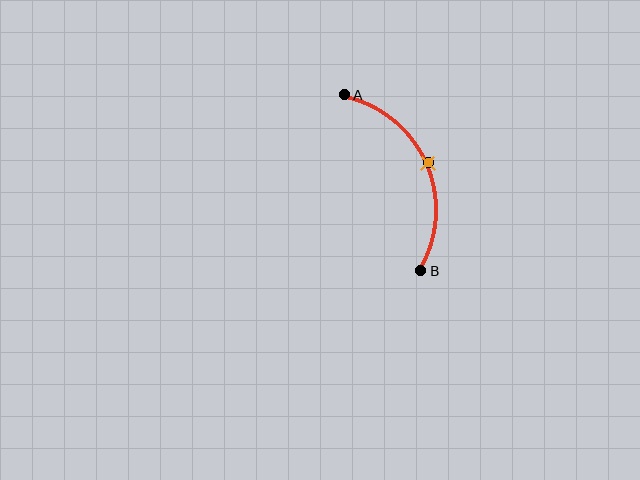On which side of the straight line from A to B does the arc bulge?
The arc bulges to the right of the straight line connecting A and B.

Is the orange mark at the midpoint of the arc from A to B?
Yes. The orange mark lies on the arc at equal arc-length from both A and B — it is the arc midpoint.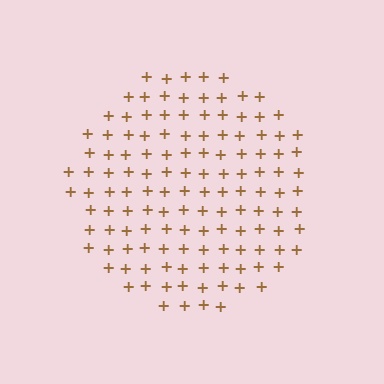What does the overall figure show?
The overall figure shows a circle.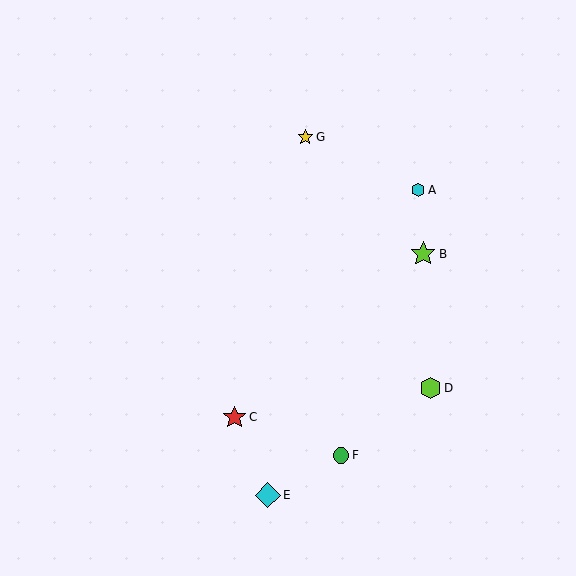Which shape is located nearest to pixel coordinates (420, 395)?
The lime hexagon (labeled D) at (430, 388) is nearest to that location.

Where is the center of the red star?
The center of the red star is at (235, 417).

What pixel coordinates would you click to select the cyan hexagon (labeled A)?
Click at (418, 190) to select the cyan hexagon A.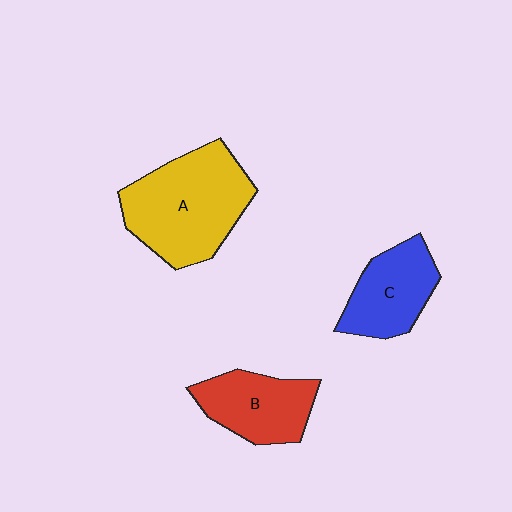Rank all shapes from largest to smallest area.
From largest to smallest: A (yellow), B (red), C (blue).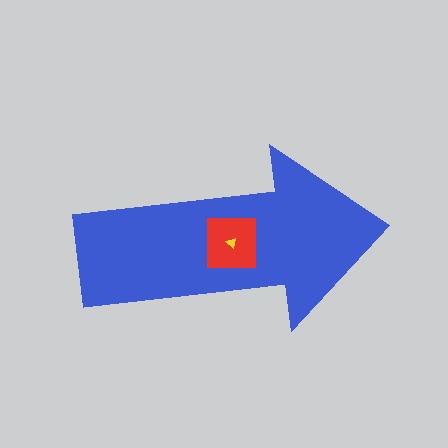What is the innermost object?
The yellow triangle.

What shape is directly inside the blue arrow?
The red square.